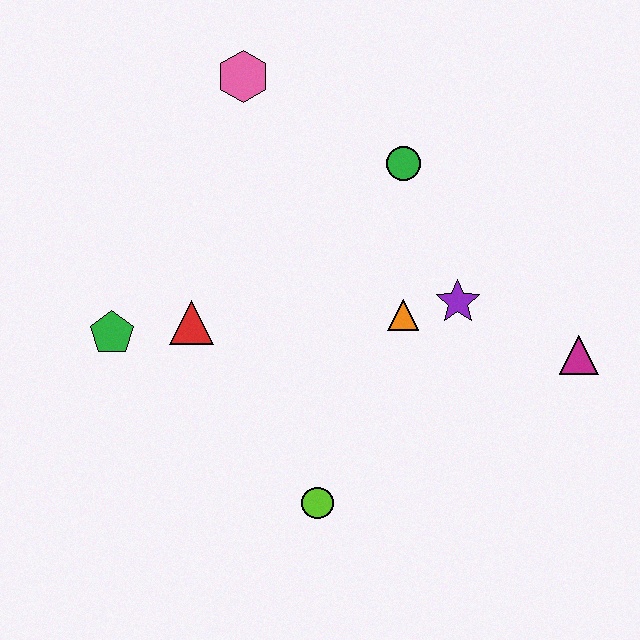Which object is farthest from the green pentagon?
The magenta triangle is farthest from the green pentagon.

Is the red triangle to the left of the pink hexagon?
Yes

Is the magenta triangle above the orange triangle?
No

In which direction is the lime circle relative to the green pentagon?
The lime circle is to the right of the green pentagon.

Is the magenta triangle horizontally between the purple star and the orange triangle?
No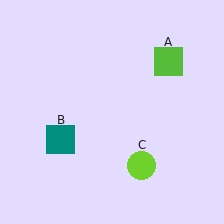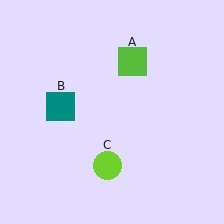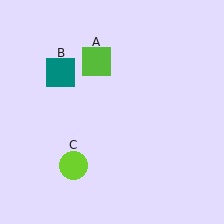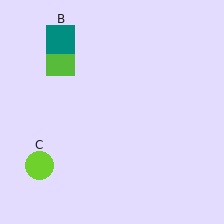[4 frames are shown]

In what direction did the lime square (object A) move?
The lime square (object A) moved left.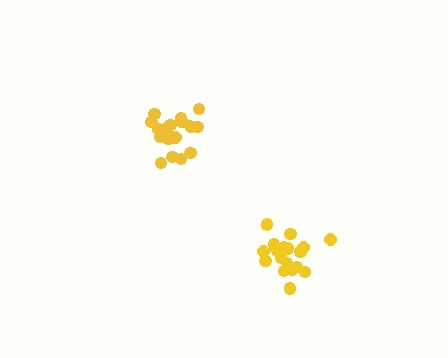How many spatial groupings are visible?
There are 2 spatial groupings.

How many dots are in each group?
Group 1: 20 dots, Group 2: 19 dots (39 total).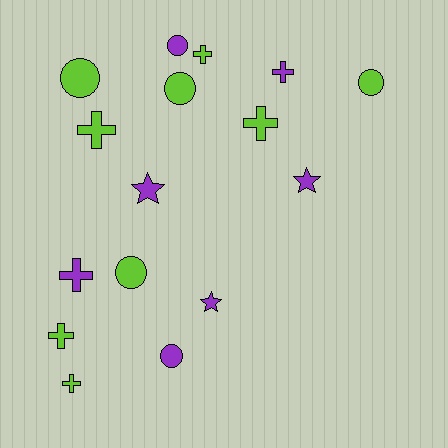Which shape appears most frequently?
Cross, with 7 objects.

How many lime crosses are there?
There are 5 lime crosses.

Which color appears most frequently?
Lime, with 9 objects.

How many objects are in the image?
There are 16 objects.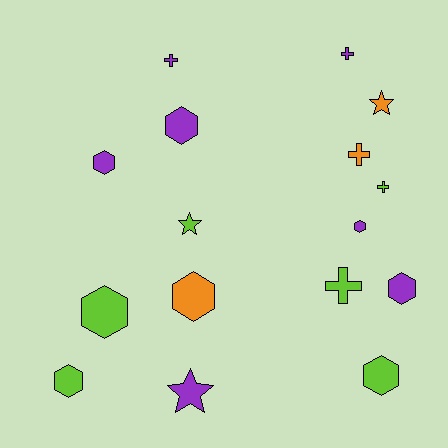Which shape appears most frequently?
Hexagon, with 8 objects.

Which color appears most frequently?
Purple, with 7 objects.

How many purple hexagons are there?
There are 4 purple hexagons.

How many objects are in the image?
There are 16 objects.